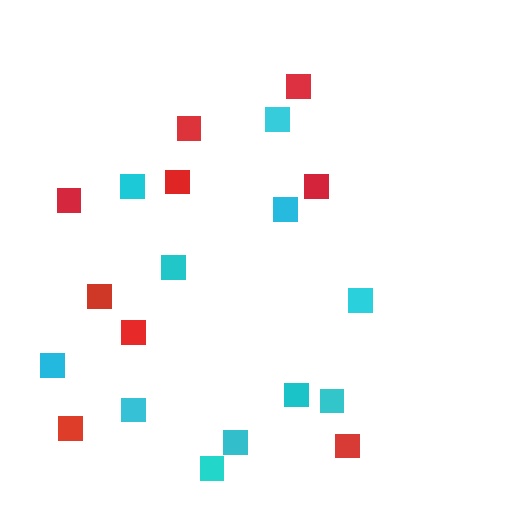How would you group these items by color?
There are 2 groups: one group of red squares (9) and one group of cyan squares (11).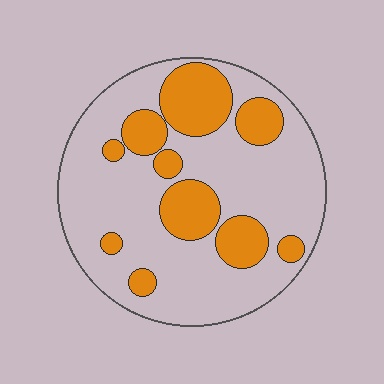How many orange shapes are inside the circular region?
10.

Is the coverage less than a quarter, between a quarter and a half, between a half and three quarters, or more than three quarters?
Between a quarter and a half.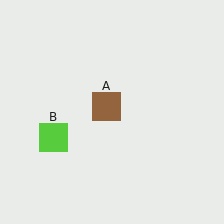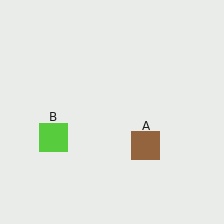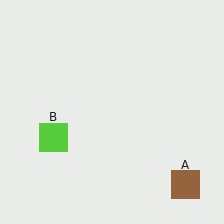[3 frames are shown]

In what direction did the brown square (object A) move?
The brown square (object A) moved down and to the right.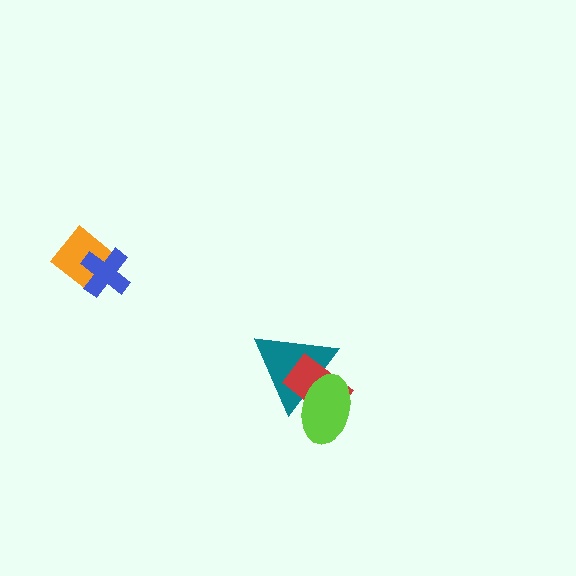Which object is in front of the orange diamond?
The blue cross is in front of the orange diamond.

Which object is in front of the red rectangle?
The lime ellipse is in front of the red rectangle.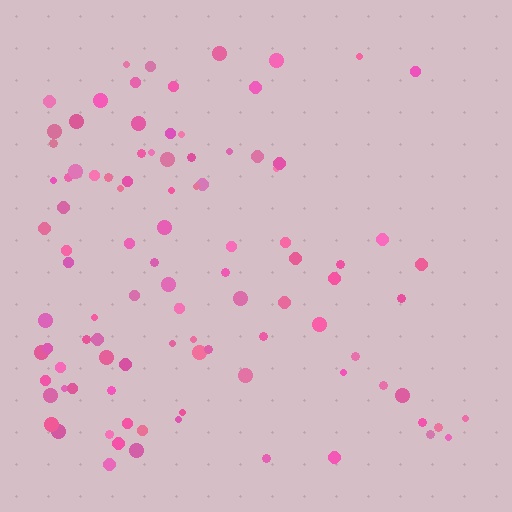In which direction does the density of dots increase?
From right to left, with the left side densest.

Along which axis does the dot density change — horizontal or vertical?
Horizontal.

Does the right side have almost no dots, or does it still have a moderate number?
Still a moderate number, just noticeably fewer than the left.